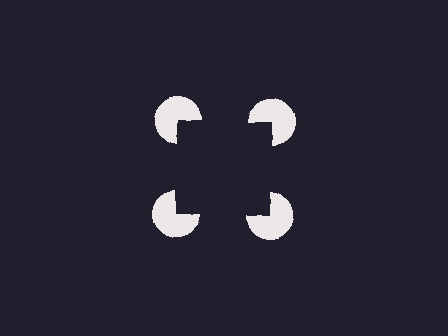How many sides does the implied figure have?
4 sides.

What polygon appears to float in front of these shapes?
An illusory square — its edges are inferred from the aligned wedge cuts in the pac-man discs, not physically drawn.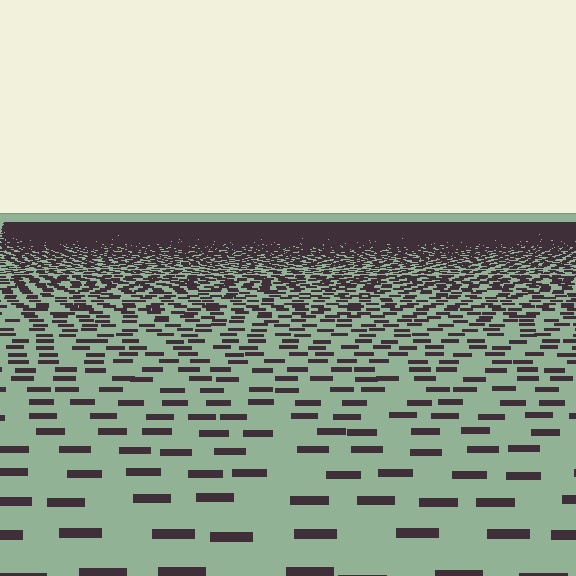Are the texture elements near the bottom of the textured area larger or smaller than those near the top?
Larger. Near the bottom, elements are closer to the viewer and appear at a bigger on-screen size.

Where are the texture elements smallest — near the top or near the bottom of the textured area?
Near the top.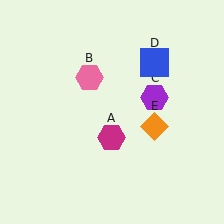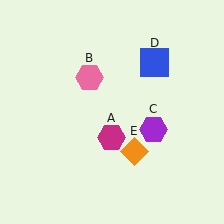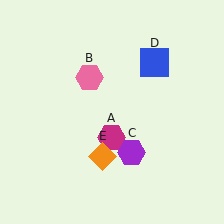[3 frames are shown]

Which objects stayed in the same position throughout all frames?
Magenta hexagon (object A) and pink hexagon (object B) and blue square (object D) remained stationary.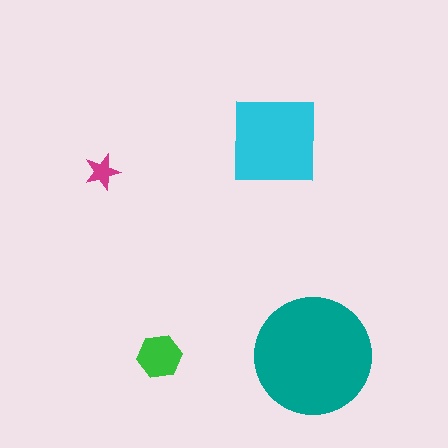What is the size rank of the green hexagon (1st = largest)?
3rd.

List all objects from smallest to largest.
The magenta star, the green hexagon, the cyan square, the teal circle.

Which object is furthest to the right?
The teal circle is rightmost.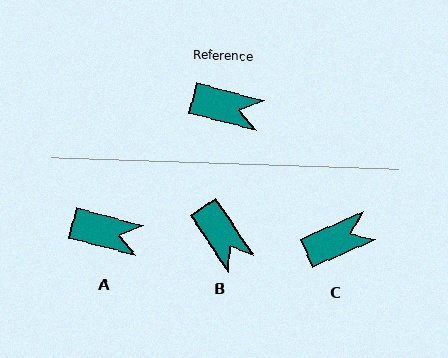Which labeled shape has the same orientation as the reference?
A.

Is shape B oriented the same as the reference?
No, it is off by about 41 degrees.